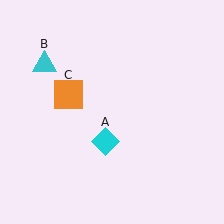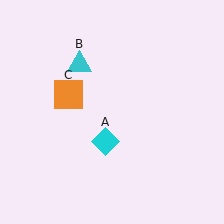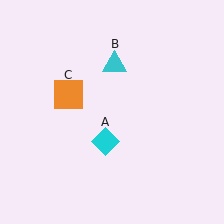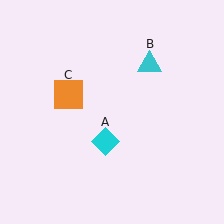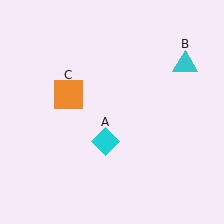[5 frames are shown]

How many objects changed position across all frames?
1 object changed position: cyan triangle (object B).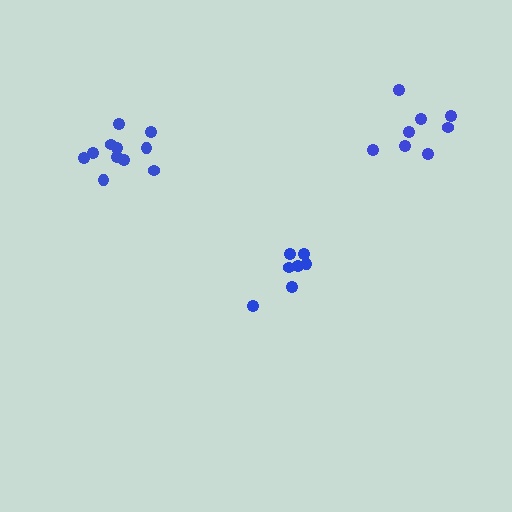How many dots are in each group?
Group 1: 7 dots, Group 2: 8 dots, Group 3: 11 dots (26 total).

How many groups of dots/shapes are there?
There are 3 groups.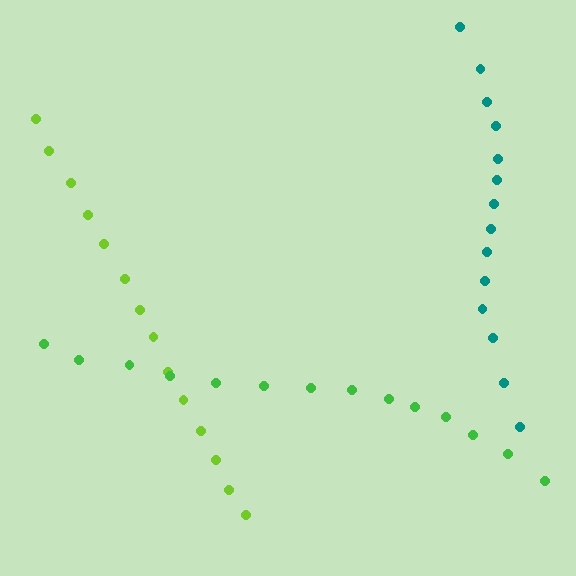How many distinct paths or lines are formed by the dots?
There are 3 distinct paths.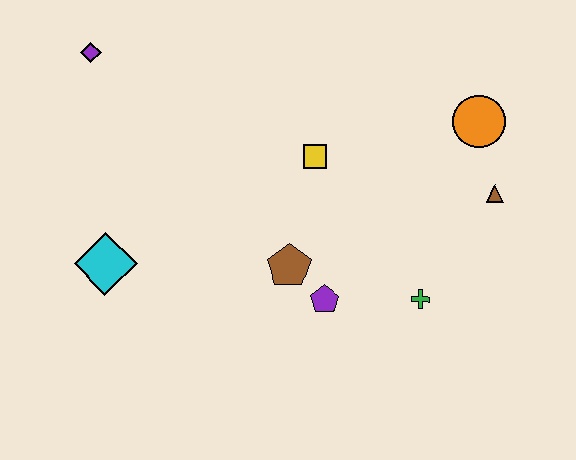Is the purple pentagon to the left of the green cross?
Yes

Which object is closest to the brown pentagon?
The purple pentagon is closest to the brown pentagon.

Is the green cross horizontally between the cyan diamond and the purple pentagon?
No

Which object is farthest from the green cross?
The purple diamond is farthest from the green cross.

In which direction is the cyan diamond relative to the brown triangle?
The cyan diamond is to the left of the brown triangle.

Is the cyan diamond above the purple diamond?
No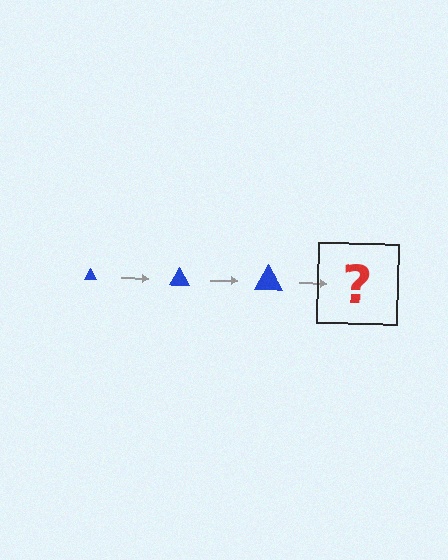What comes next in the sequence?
The next element should be a blue triangle, larger than the previous one.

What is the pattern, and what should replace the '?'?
The pattern is that the triangle gets progressively larger each step. The '?' should be a blue triangle, larger than the previous one.